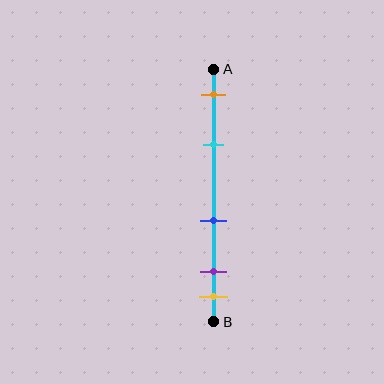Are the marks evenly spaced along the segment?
No, the marks are not evenly spaced.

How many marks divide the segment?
There are 5 marks dividing the segment.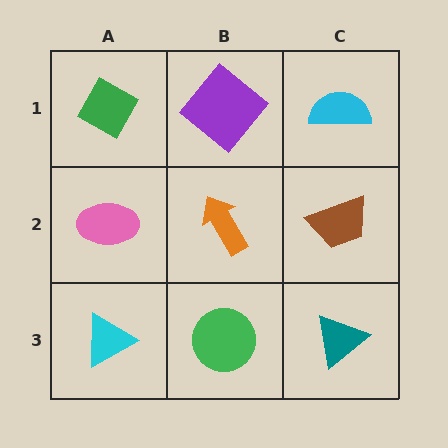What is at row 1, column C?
A cyan semicircle.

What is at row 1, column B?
A purple diamond.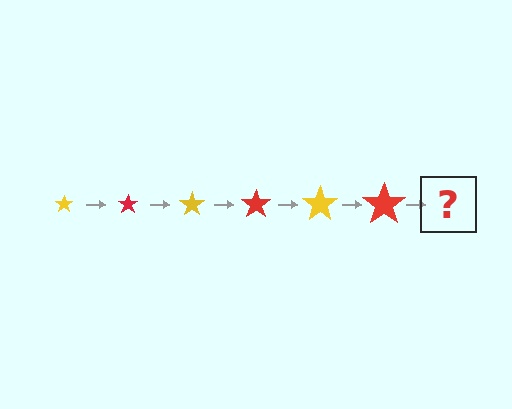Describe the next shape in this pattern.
It should be a yellow star, larger than the previous one.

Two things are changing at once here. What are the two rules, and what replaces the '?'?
The two rules are that the star grows larger each step and the color cycles through yellow and red. The '?' should be a yellow star, larger than the previous one.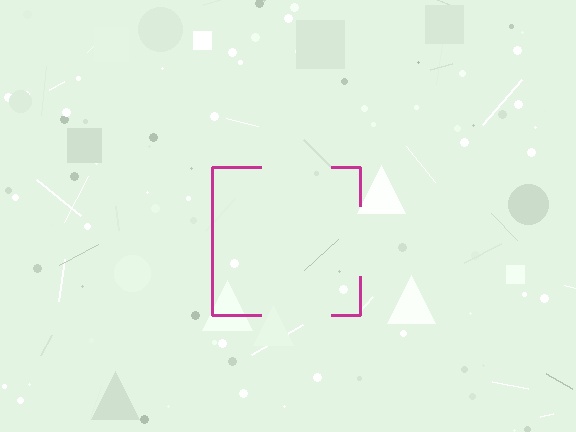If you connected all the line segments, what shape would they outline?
They would outline a square.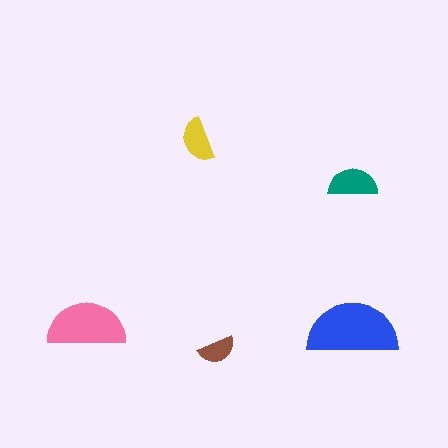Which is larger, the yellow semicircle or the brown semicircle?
The yellow one.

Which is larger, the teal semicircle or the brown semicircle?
The teal one.